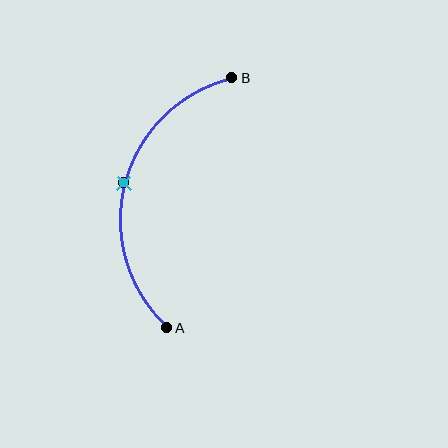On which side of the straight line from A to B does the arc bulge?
The arc bulges to the left of the straight line connecting A and B.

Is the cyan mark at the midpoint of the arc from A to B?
Yes. The cyan mark lies on the arc at equal arc-length from both A and B — it is the arc midpoint.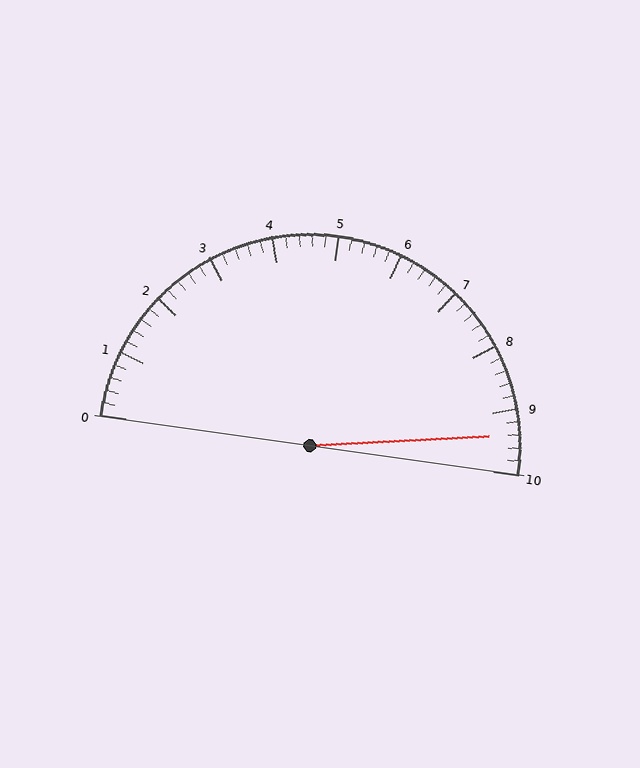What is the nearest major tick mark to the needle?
The nearest major tick mark is 9.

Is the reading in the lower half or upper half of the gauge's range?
The reading is in the upper half of the range (0 to 10).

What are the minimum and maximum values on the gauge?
The gauge ranges from 0 to 10.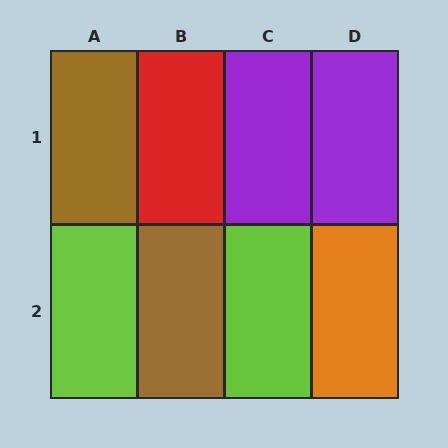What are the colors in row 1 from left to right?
Brown, red, purple, purple.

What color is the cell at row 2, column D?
Orange.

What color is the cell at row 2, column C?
Lime.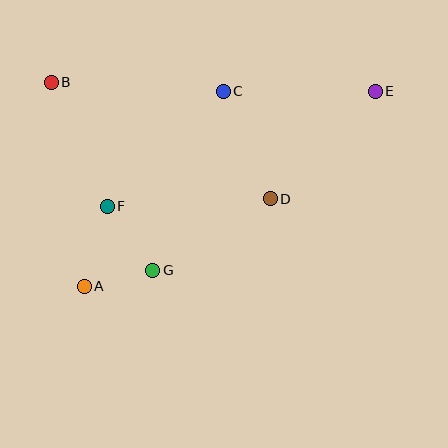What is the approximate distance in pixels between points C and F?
The distance between C and F is approximately 163 pixels.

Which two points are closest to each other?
Points A and G are closest to each other.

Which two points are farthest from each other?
Points A and E are farthest from each other.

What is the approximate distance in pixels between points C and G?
The distance between C and G is approximately 192 pixels.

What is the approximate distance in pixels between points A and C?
The distance between A and C is approximately 240 pixels.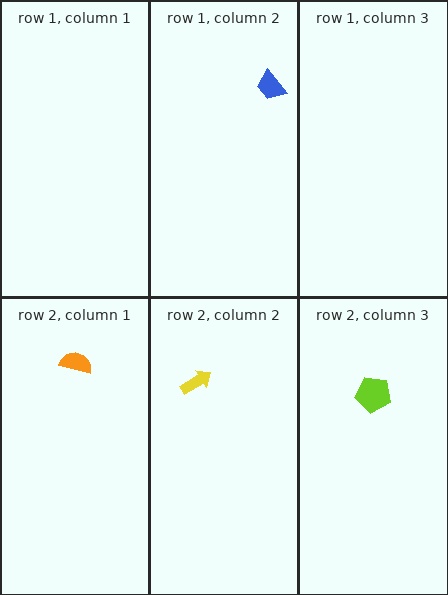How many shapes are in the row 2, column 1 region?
1.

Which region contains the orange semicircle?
The row 2, column 1 region.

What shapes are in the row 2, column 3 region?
The lime pentagon.